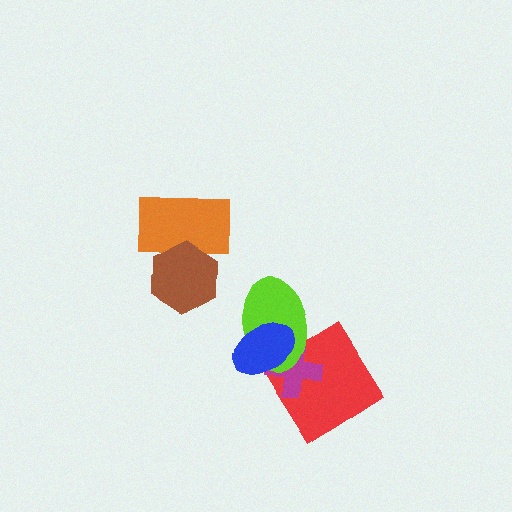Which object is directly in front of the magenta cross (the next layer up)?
The lime ellipse is directly in front of the magenta cross.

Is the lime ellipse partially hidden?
Yes, it is partially covered by another shape.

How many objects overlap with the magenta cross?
3 objects overlap with the magenta cross.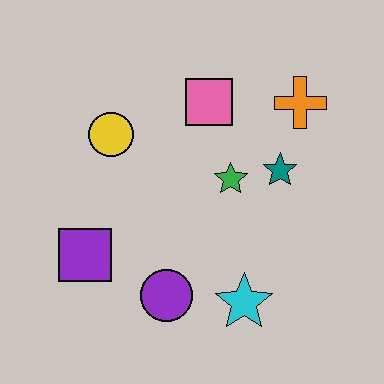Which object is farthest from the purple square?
The orange cross is farthest from the purple square.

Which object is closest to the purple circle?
The cyan star is closest to the purple circle.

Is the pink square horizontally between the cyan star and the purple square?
Yes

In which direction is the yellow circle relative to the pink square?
The yellow circle is to the left of the pink square.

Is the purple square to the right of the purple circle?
No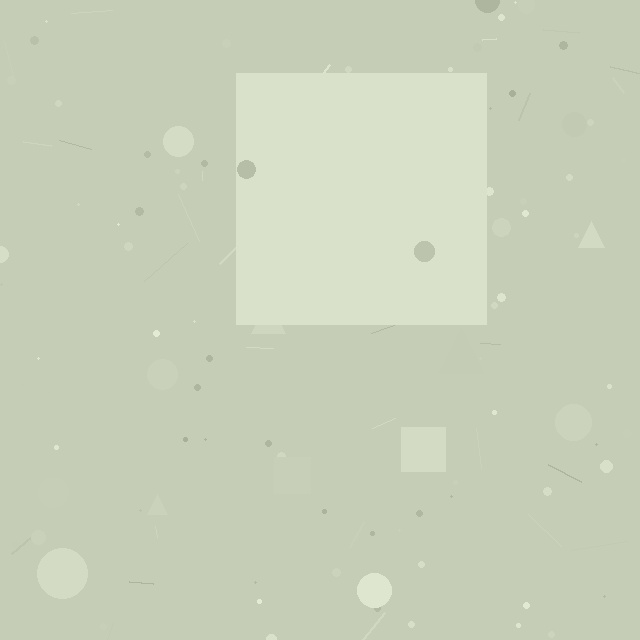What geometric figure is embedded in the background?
A square is embedded in the background.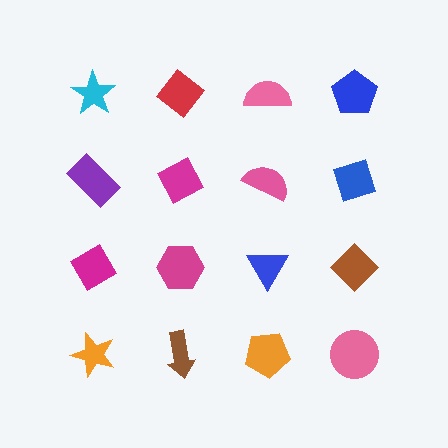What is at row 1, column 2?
A red diamond.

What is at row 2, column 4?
A blue diamond.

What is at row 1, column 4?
A blue pentagon.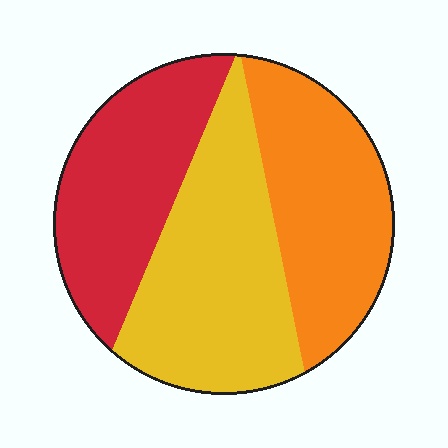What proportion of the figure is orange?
Orange takes up about one third (1/3) of the figure.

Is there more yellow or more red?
Yellow.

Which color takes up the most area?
Yellow, at roughly 40%.